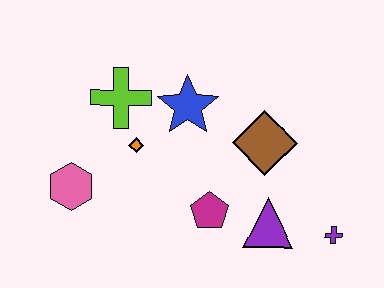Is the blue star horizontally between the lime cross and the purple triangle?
Yes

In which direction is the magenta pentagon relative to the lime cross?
The magenta pentagon is below the lime cross.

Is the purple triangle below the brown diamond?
Yes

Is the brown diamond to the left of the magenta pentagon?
No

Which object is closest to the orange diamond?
The lime cross is closest to the orange diamond.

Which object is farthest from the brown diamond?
The pink hexagon is farthest from the brown diamond.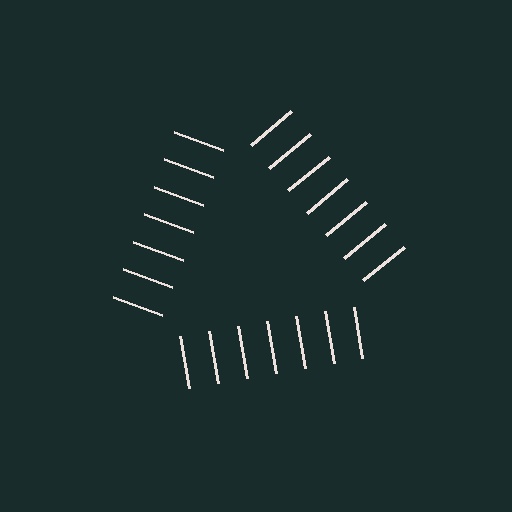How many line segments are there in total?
21 — 7 along each of the 3 edges.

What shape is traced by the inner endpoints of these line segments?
An illusory triangle — the line segments terminate on its edges but no continuous stroke is drawn.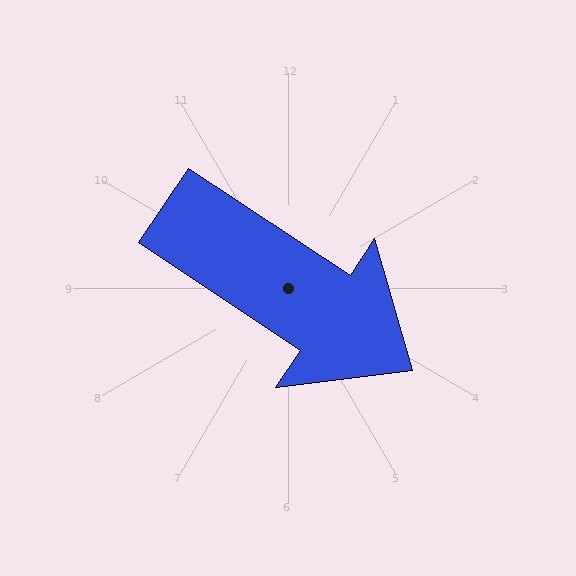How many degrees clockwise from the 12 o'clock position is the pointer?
Approximately 124 degrees.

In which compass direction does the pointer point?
Southeast.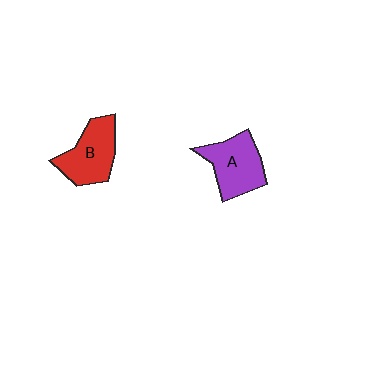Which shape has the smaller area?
Shape B (red).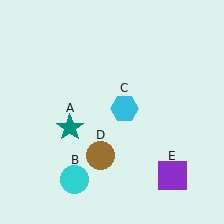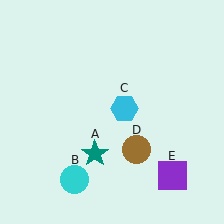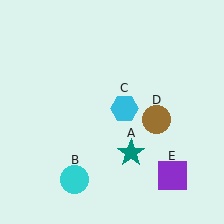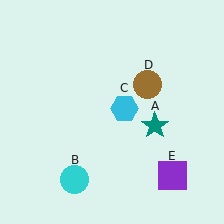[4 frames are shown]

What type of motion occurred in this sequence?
The teal star (object A), brown circle (object D) rotated counterclockwise around the center of the scene.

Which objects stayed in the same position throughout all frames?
Cyan circle (object B) and cyan hexagon (object C) and purple square (object E) remained stationary.